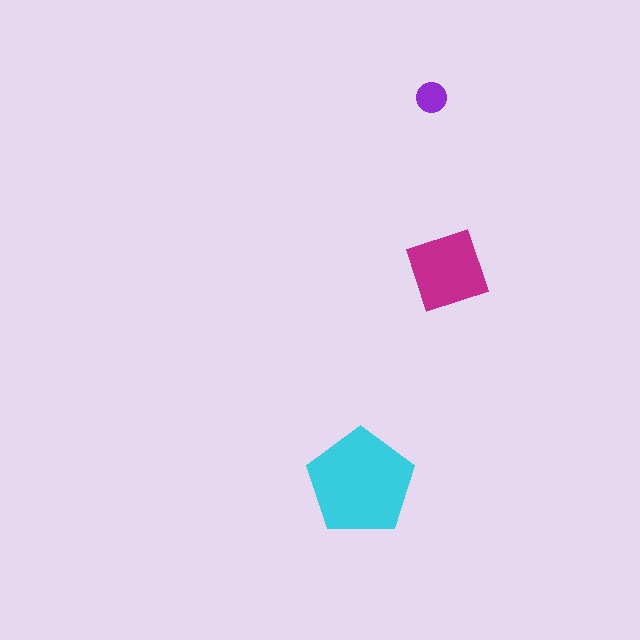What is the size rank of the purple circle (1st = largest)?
3rd.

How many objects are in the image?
There are 3 objects in the image.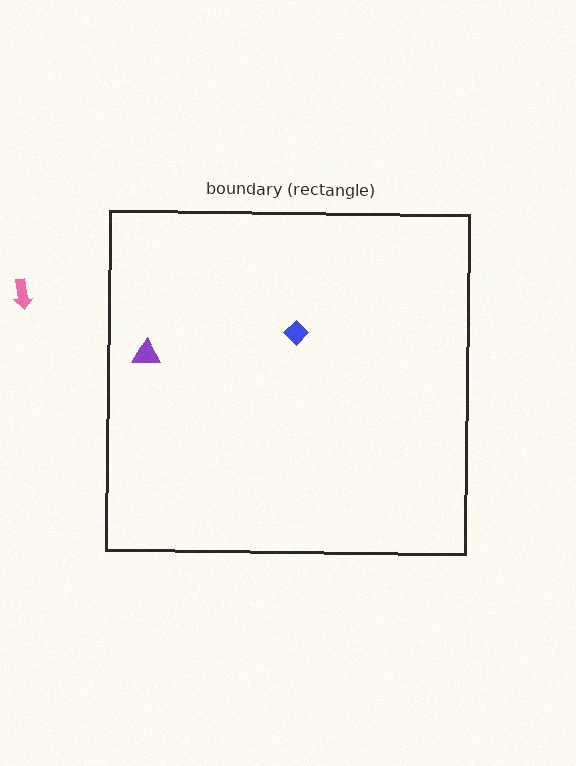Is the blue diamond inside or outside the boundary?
Inside.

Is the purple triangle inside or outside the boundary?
Inside.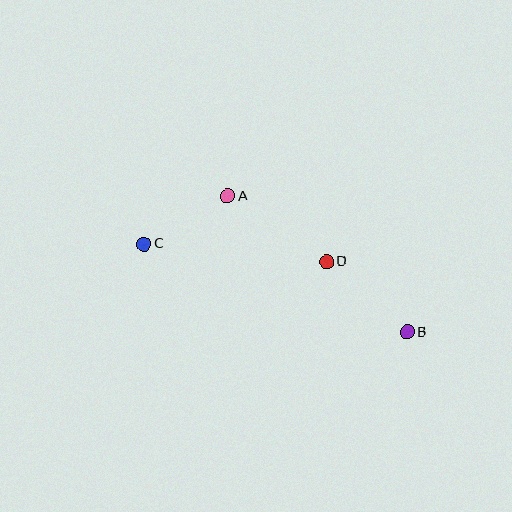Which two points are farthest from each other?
Points B and C are farthest from each other.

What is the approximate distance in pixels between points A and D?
The distance between A and D is approximately 119 pixels.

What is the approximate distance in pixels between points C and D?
The distance between C and D is approximately 183 pixels.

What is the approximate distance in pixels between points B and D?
The distance between B and D is approximately 107 pixels.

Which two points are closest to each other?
Points A and C are closest to each other.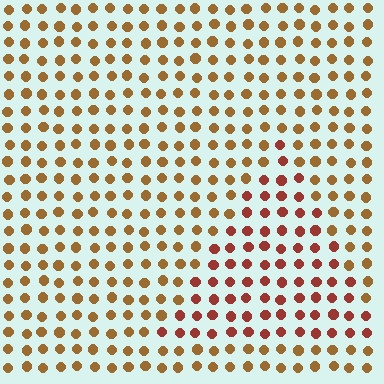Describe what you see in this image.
The image is filled with small brown elements in a uniform arrangement. A triangle-shaped region is visible where the elements are tinted to a slightly different hue, forming a subtle color boundary.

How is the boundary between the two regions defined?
The boundary is defined purely by a slight shift in hue (about 30 degrees). Spacing, size, and orientation are identical on both sides.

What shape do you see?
I see a triangle.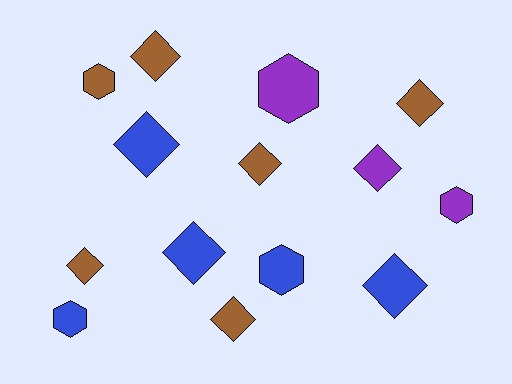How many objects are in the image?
There are 14 objects.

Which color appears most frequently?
Brown, with 6 objects.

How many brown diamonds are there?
There are 5 brown diamonds.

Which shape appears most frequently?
Diamond, with 9 objects.